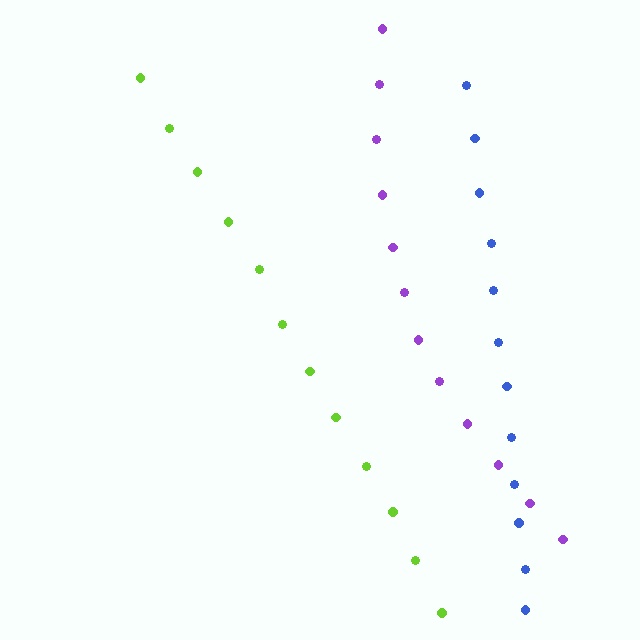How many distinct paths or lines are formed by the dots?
There are 3 distinct paths.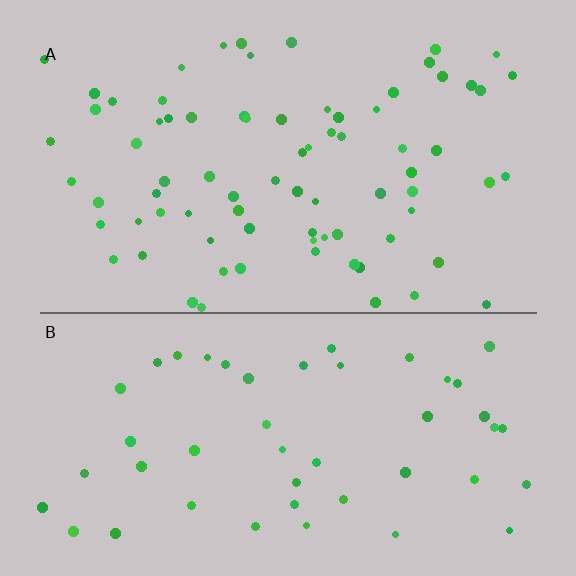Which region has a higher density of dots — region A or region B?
A (the top).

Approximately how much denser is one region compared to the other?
Approximately 1.6× — region A over region B.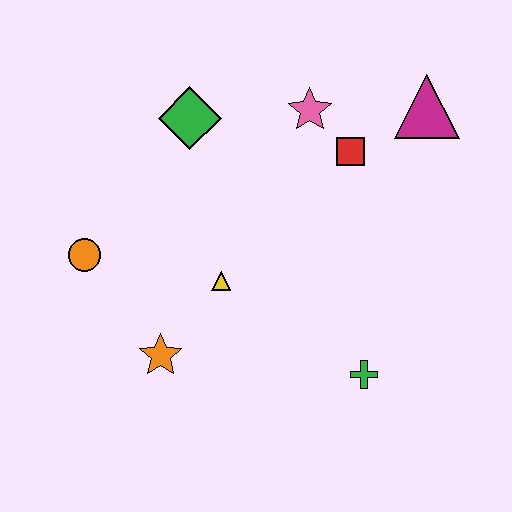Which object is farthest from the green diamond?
The green cross is farthest from the green diamond.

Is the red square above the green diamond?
No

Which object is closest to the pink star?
The red square is closest to the pink star.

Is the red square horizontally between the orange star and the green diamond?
No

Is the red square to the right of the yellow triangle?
Yes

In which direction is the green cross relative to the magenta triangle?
The green cross is below the magenta triangle.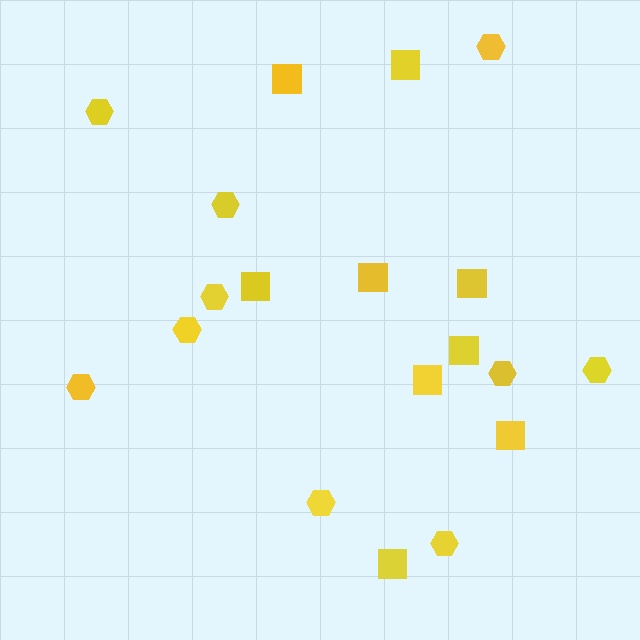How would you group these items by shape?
There are 2 groups: one group of hexagons (10) and one group of squares (9).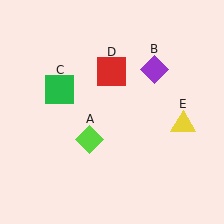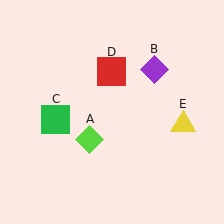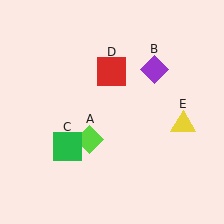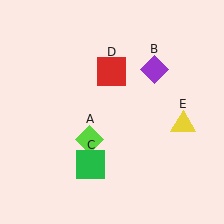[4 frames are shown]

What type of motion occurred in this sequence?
The green square (object C) rotated counterclockwise around the center of the scene.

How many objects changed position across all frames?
1 object changed position: green square (object C).